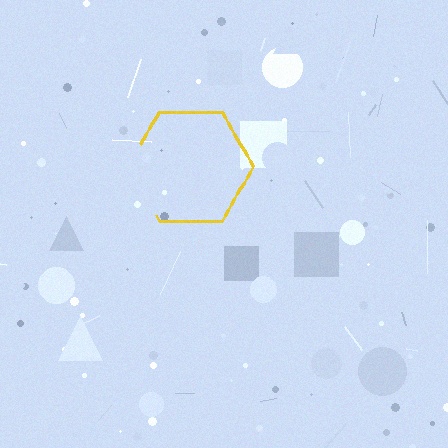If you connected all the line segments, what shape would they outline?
They would outline a hexagon.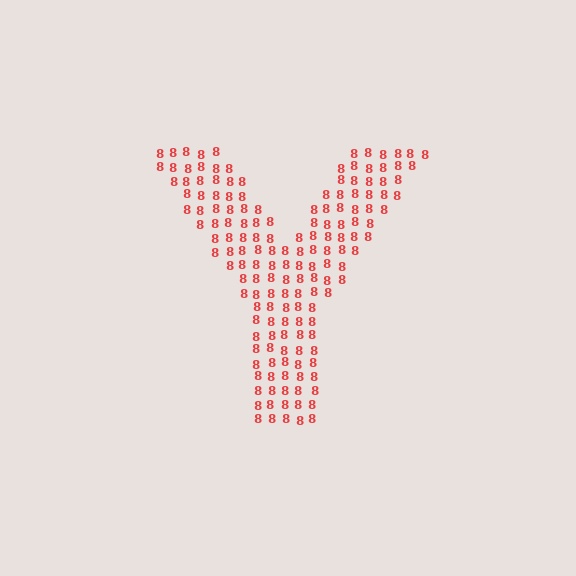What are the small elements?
The small elements are digit 8's.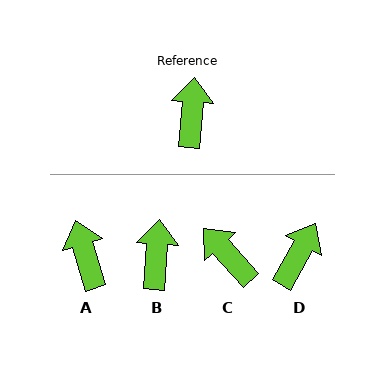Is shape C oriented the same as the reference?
No, it is off by about 47 degrees.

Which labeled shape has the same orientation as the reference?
B.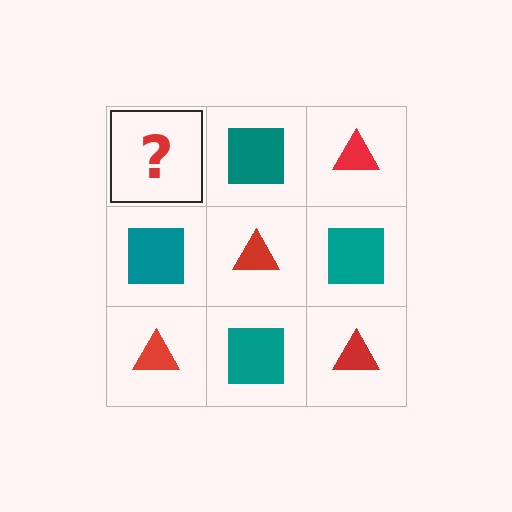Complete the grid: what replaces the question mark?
The question mark should be replaced with a red triangle.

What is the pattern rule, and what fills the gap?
The rule is that it alternates red triangle and teal square in a checkerboard pattern. The gap should be filled with a red triangle.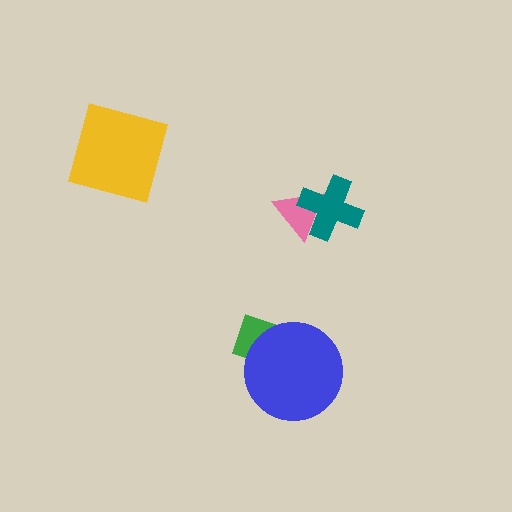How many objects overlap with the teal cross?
1 object overlaps with the teal cross.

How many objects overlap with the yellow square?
0 objects overlap with the yellow square.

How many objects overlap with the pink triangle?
1 object overlaps with the pink triangle.